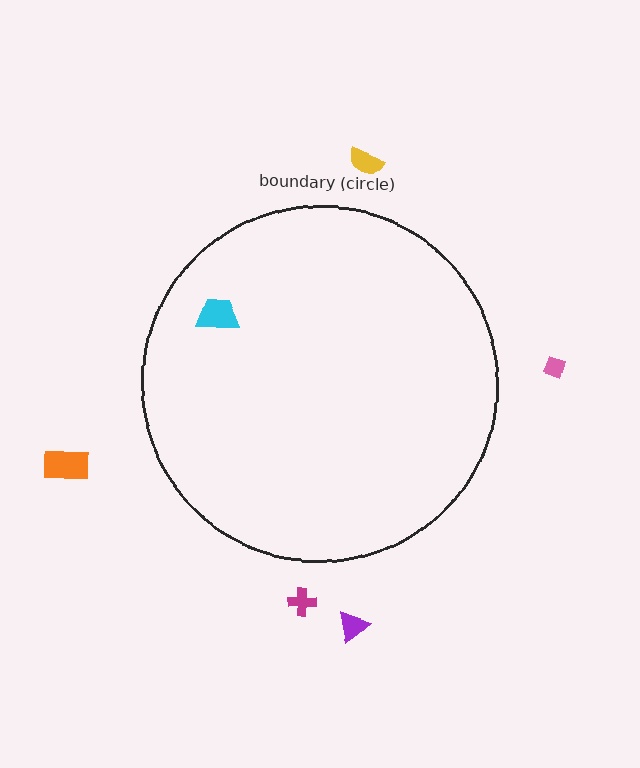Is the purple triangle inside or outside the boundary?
Outside.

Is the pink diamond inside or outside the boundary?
Outside.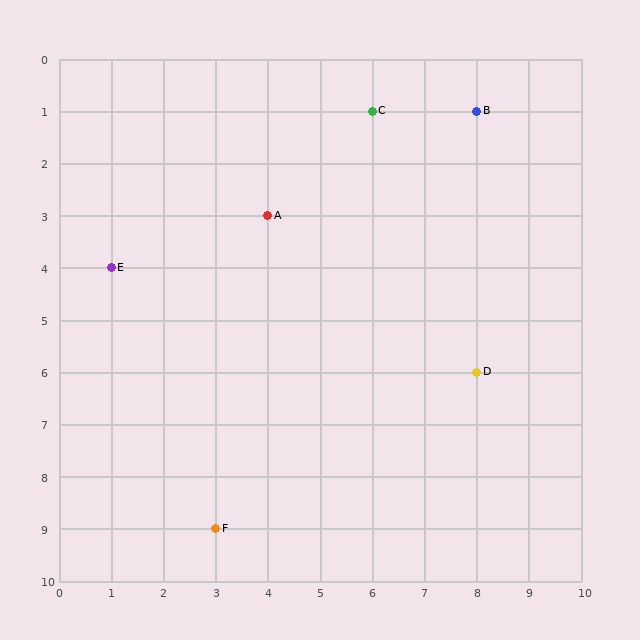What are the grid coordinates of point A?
Point A is at grid coordinates (4, 3).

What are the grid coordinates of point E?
Point E is at grid coordinates (1, 4).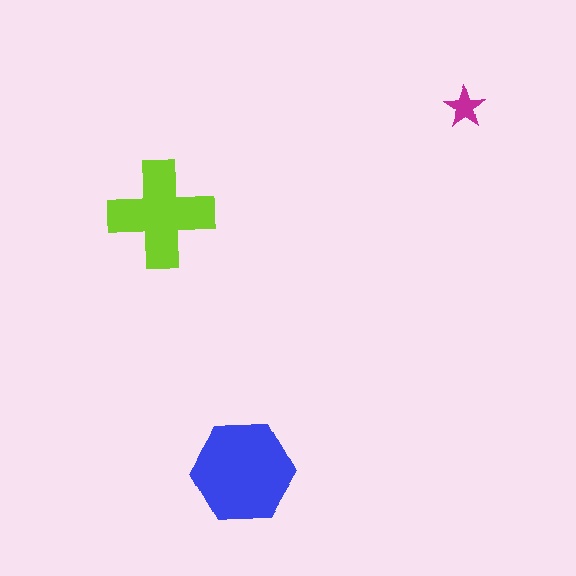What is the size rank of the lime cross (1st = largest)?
2nd.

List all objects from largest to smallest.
The blue hexagon, the lime cross, the magenta star.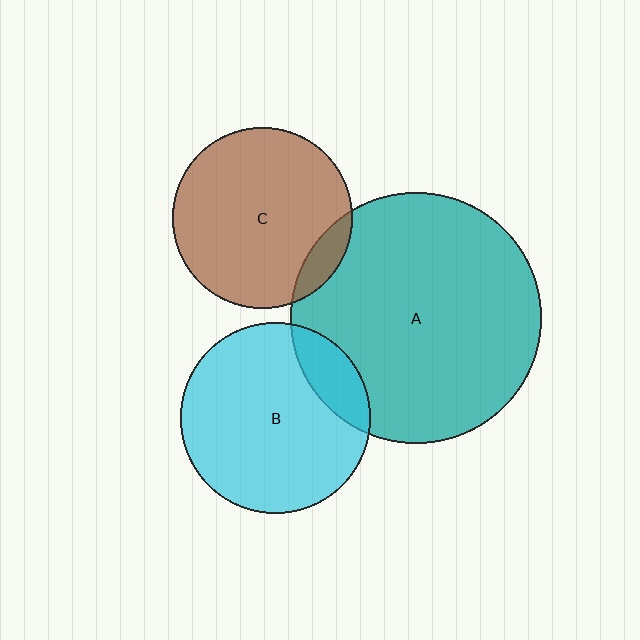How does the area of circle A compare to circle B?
Approximately 1.7 times.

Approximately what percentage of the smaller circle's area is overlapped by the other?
Approximately 15%.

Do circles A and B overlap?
Yes.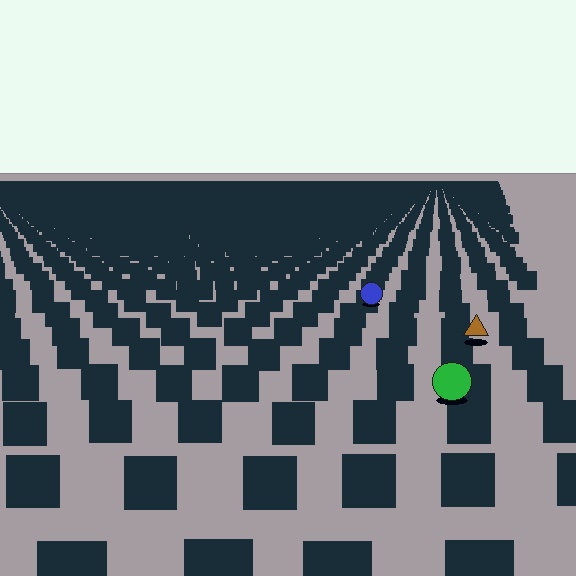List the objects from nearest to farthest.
From nearest to farthest: the green circle, the brown triangle, the blue circle.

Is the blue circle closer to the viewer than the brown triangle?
No. The brown triangle is closer — you can tell from the texture gradient: the ground texture is coarser near it.